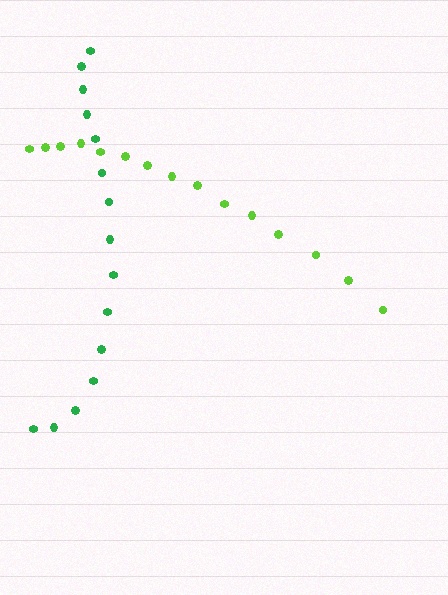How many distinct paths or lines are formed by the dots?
There are 2 distinct paths.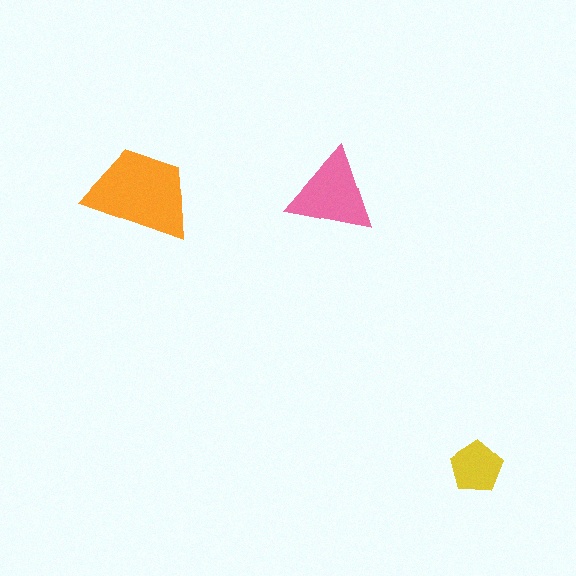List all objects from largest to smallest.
The orange trapezoid, the pink triangle, the yellow pentagon.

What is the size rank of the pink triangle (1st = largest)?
2nd.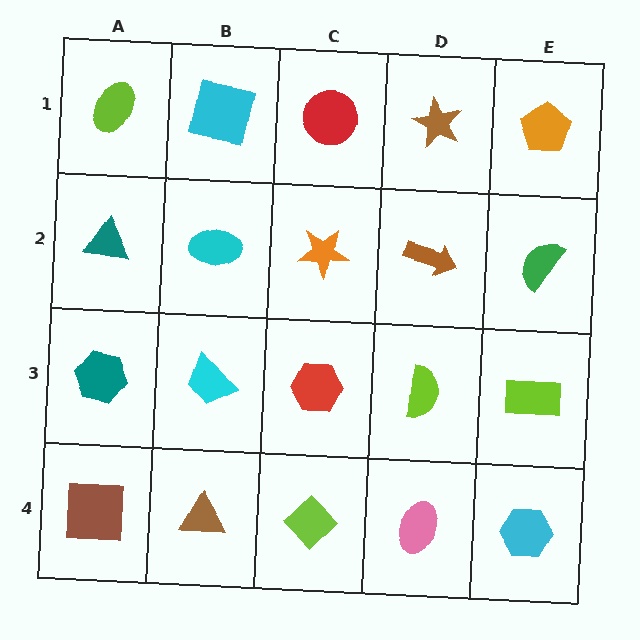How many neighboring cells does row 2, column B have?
4.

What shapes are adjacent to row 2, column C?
A red circle (row 1, column C), a red hexagon (row 3, column C), a cyan ellipse (row 2, column B), a brown arrow (row 2, column D).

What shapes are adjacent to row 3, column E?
A green semicircle (row 2, column E), a cyan hexagon (row 4, column E), a lime semicircle (row 3, column D).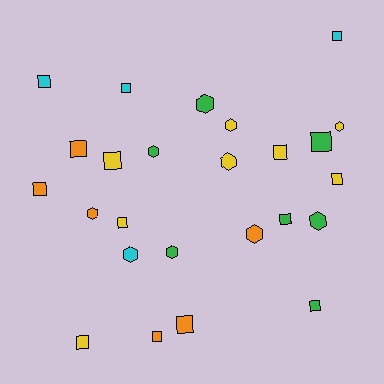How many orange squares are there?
There are 4 orange squares.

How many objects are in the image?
There are 25 objects.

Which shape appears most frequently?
Square, with 15 objects.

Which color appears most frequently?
Yellow, with 8 objects.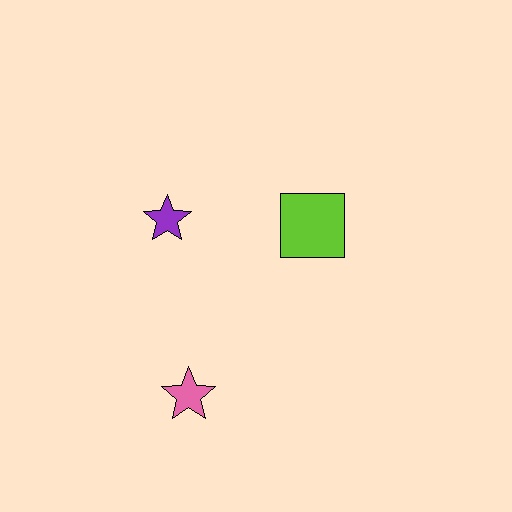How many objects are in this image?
There are 3 objects.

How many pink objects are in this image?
There is 1 pink object.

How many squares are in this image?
There is 1 square.